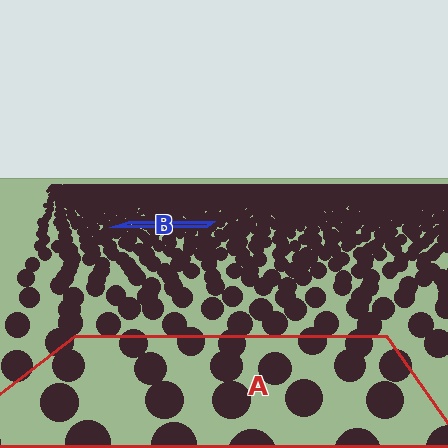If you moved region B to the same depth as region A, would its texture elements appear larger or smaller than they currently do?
They would appear larger. At a closer depth, the same texture elements are projected at a bigger on-screen size.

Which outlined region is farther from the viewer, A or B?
Region B is farther from the viewer — the texture elements inside it appear smaller and more densely packed.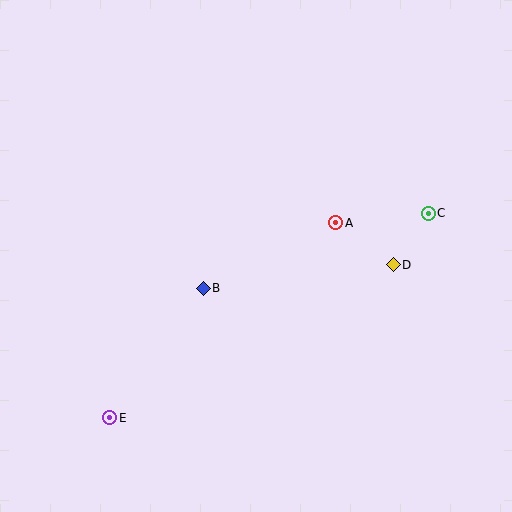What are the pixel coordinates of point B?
Point B is at (203, 288).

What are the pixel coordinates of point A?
Point A is at (336, 223).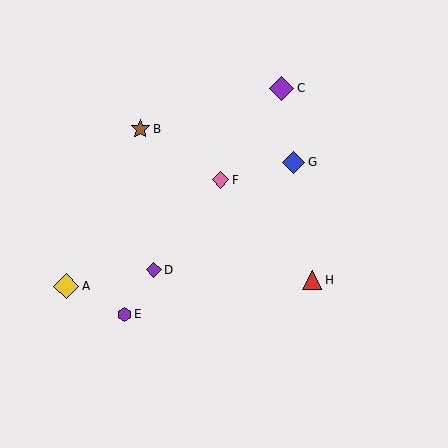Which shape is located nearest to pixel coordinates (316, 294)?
The red triangle (labeled H) at (312, 280) is nearest to that location.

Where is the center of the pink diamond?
The center of the pink diamond is at (220, 180).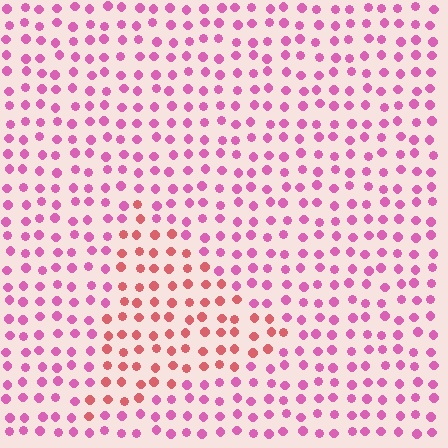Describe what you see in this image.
The image is filled with small pink elements in a uniform arrangement. A triangle-shaped region is visible where the elements are tinted to a slightly different hue, forming a subtle color boundary.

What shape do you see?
I see a triangle.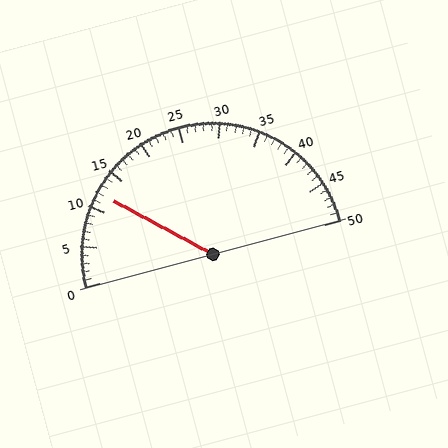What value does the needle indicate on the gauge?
The needle indicates approximately 12.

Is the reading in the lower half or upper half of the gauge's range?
The reading is in the lower half of the range (0 to 50).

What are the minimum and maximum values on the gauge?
The gauge ranges from 0 to 50.